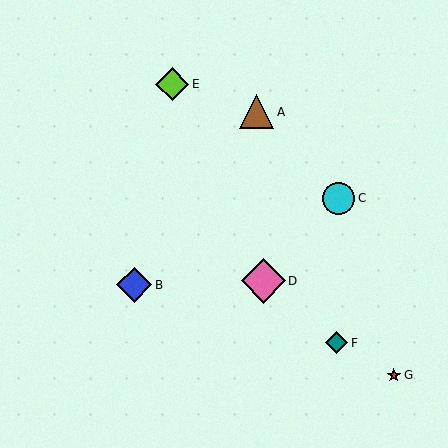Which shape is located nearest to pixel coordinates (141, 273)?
The blue diamond (labeled B) at (134, 285) is nearest to that location.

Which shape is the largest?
The pink diamond (labeled D) is the largest.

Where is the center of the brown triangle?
The center of the brown triangle is at (257, 112).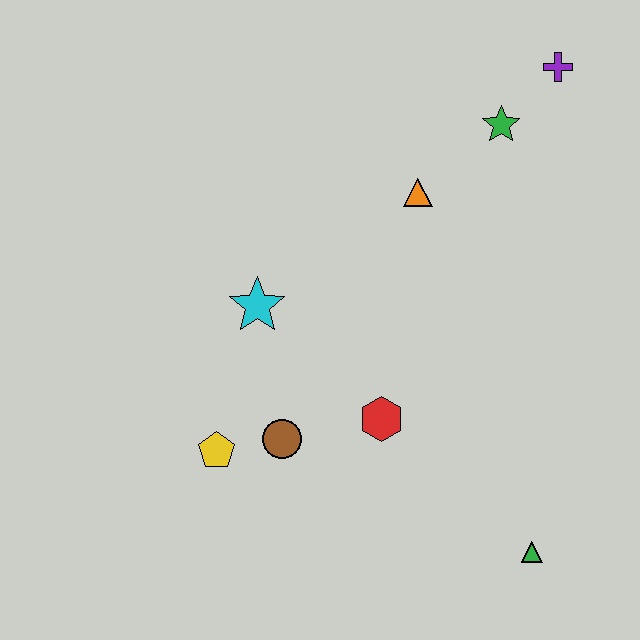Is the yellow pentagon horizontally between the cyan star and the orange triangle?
No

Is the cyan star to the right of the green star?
No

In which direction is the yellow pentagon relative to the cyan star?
The yellow pentagon is below the cyan star.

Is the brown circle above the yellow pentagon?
Yes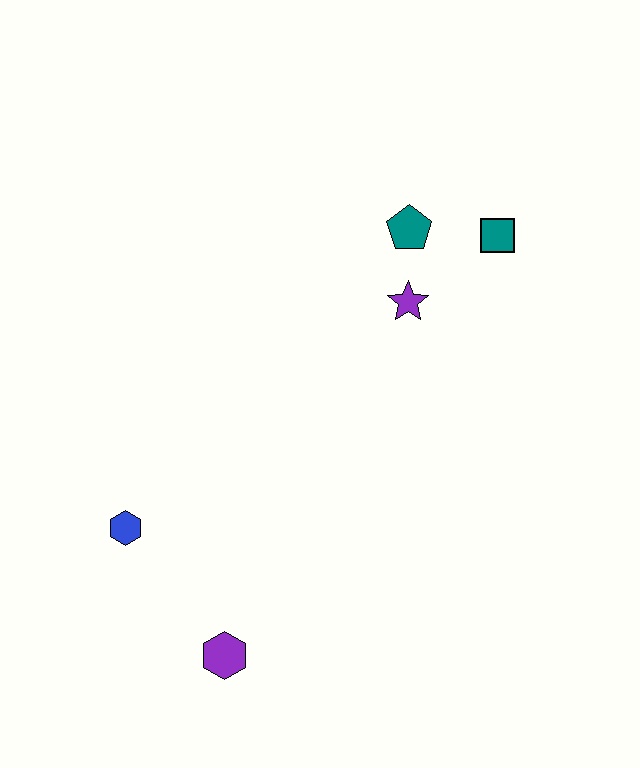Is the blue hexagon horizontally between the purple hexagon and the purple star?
No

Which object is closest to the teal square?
The teal pentagon is closest to the teal square.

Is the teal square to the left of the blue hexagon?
No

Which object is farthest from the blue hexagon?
The teal square is farthest from the blue hexagon.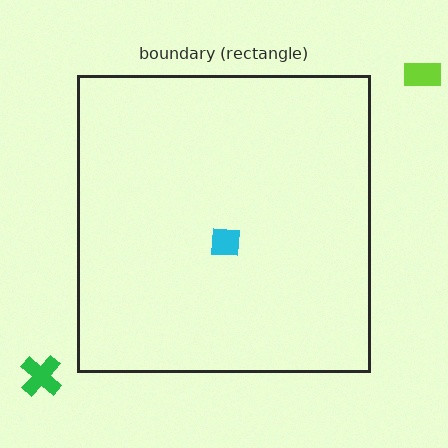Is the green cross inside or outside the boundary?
Outside.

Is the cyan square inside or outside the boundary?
Inside.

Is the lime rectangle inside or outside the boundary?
Outside.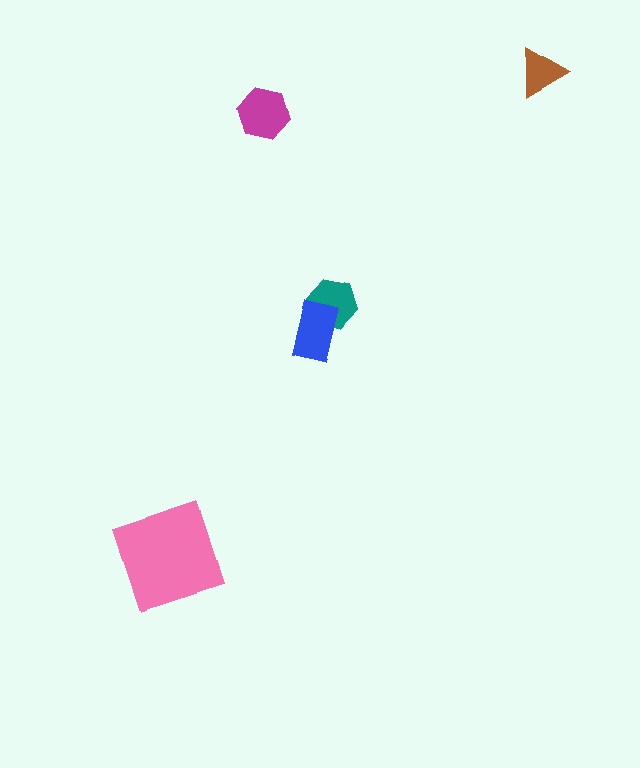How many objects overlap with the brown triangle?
0 objects overlap with the brown triangle.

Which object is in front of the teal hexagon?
The blue rectangle is in front of the teal hexagon.